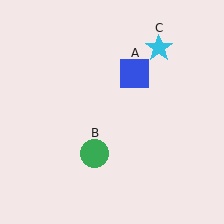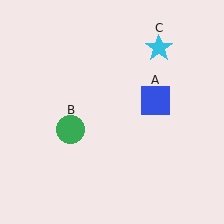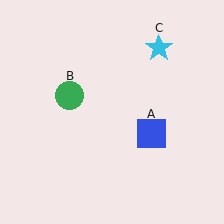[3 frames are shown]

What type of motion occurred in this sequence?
The blue square (object A), green circle (object B) rotated clockwise around the center of the scene.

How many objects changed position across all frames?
2 objects changed position: blue square (object A), green circle (object B).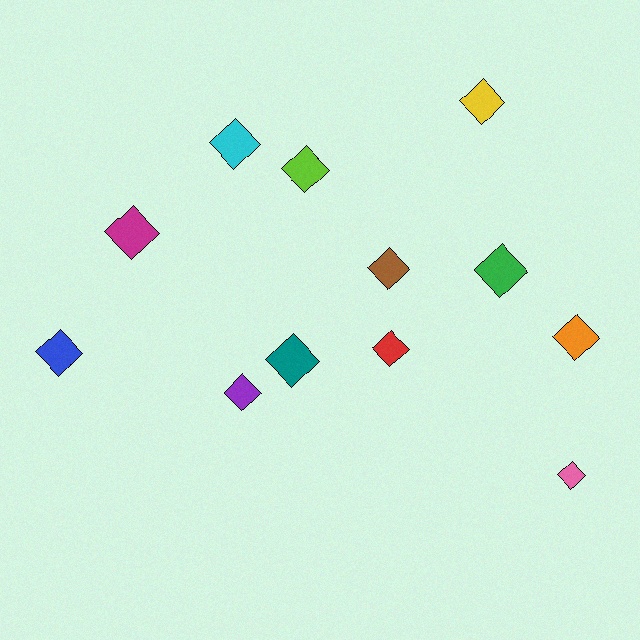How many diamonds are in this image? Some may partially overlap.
There are 12 diamonds.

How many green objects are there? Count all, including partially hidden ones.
There is 1 green object.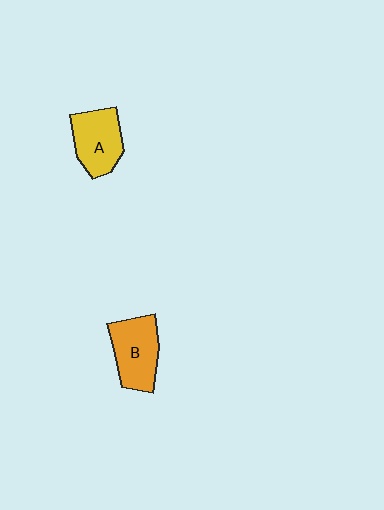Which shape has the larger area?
Shape B (orange).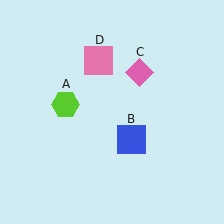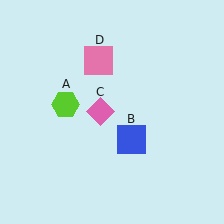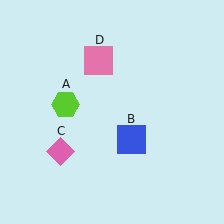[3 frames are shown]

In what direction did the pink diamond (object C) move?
The pink diamond (object C) moved down and to the left.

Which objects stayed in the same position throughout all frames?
Lime hexagon (object A) and blue square (object B) and pink square (object D) remained stationary.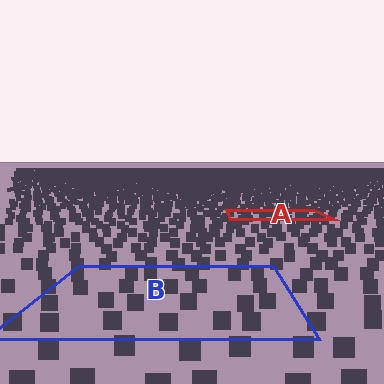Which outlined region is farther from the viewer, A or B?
Region A is farther from the viewer — the texture elements inside it appear smaller and more densely packed.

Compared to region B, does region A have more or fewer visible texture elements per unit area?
Region A has more texture elements per unit area — they are packed more densely because it is farther away.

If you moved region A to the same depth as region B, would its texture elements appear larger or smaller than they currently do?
They would appear larger. At a closer depth, the same texture elements are projected at a bigger on-screen size.